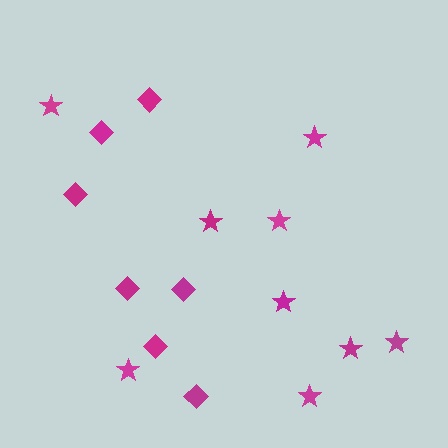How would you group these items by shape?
There are 2 groups: one group of diamonds (7) and one group of stars (9).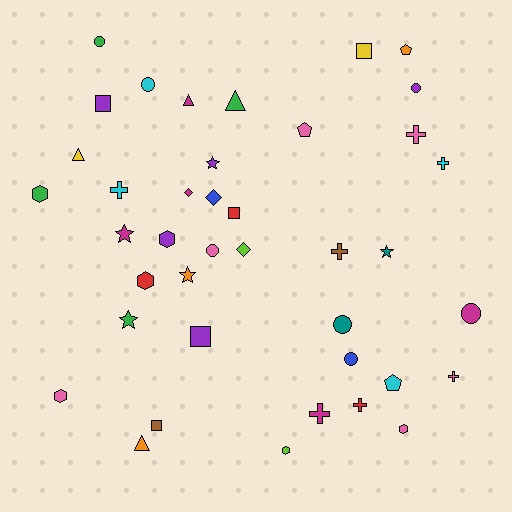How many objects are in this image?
There are 40 objects.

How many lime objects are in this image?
There are 2 lime objects.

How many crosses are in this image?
There are 7 crosses.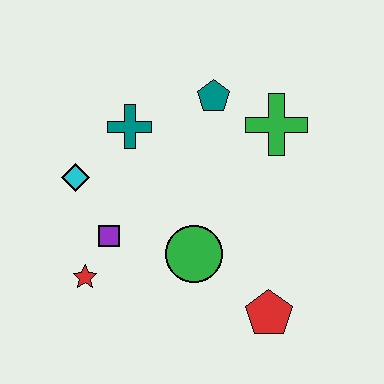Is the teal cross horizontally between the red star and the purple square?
No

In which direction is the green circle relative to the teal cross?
The green circle is below the teal cross.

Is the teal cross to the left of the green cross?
Yes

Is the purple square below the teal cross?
Yes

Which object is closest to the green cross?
The teal pentagon is closest to the green cross.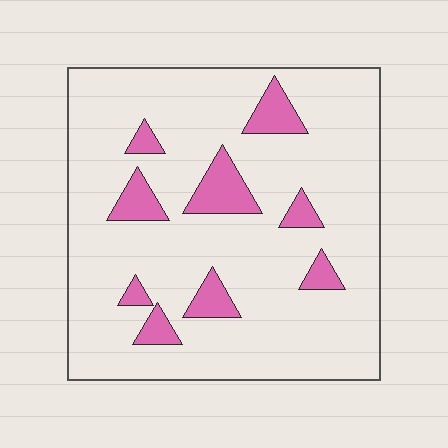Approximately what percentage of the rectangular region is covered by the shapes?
Approximately 15%.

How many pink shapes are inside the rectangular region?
9.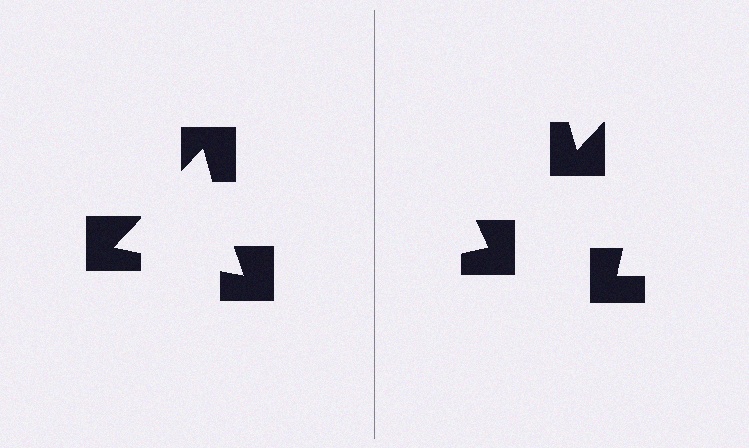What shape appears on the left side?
An illusory triangle.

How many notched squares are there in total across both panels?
6 — 3 on each side.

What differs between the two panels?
The notched squares are positioned identically on both sides; only the wedge orientations differ. On the left they align to a triangle; on the right they are misaligned.